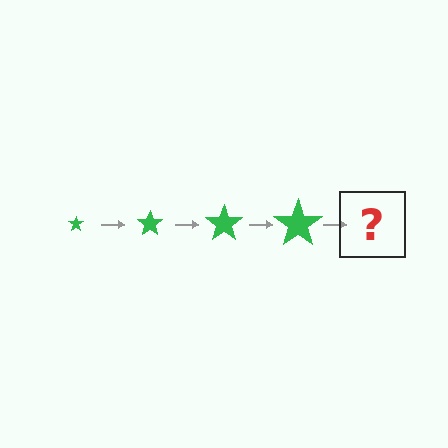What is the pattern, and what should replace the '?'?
The pattern is that the star gets progressively larger each step. The '?' should be a green star, larger than the previous one.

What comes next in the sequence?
The next element should be a green star, larger than the previous one.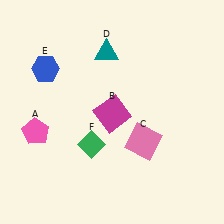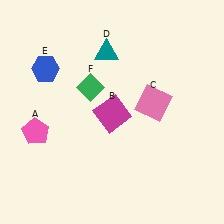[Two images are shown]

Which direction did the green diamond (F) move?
The green diamond (F) moved up.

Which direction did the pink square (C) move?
The pink square (C) moved up.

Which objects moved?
The objects that moved are: the pink square (C), the green diamond (F).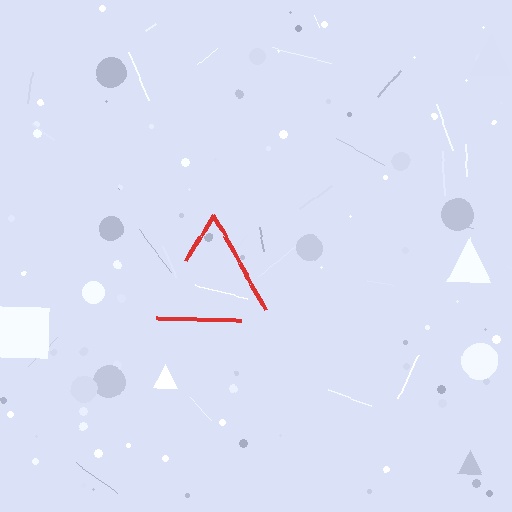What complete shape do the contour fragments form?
The contour fragments form a triangle.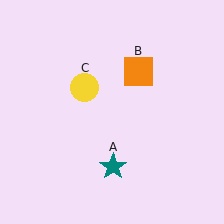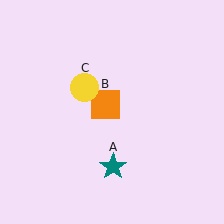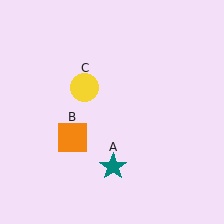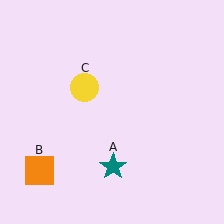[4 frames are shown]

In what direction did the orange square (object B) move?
The orange square (object B) moved down and to the left.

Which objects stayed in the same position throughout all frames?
Teal star (object A) and yellow circle (object C) remained stationary.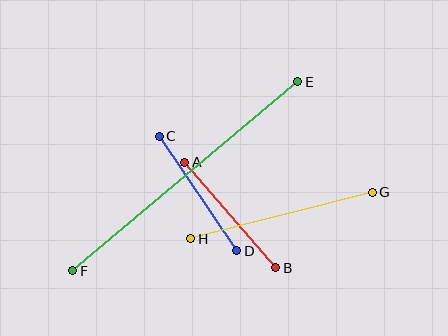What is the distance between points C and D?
The distance is approximately 138 pixels.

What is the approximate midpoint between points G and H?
The midpoint is at approximately (281, 216) pixels.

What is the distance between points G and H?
The distance is approximately 187 pixels.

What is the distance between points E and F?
The distance is approximately 293 pixels.